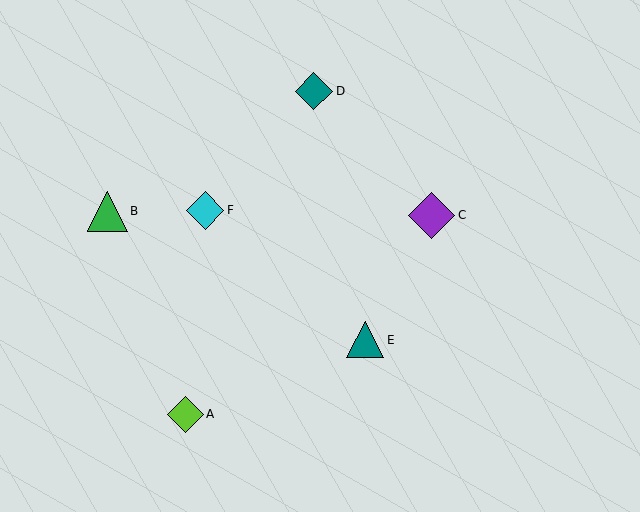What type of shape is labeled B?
Shape B is a green triangle.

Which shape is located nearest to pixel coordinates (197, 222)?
The cyan diamond (labeled F) at (205, 210) is nearest to that location.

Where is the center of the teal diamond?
The center of the teal diamond is at (314, 91).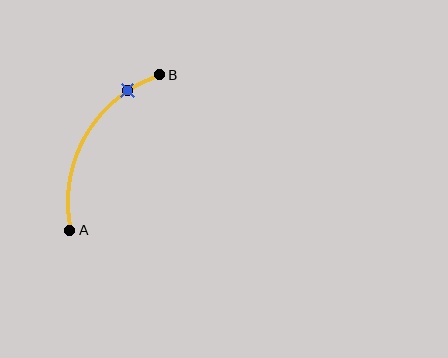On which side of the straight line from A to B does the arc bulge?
The arc bulges to the left of the straight line connecting A and B.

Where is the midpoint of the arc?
The arc midpoint is the point on the curve farthest from the straight line joining A and B. It sits to the left of that line.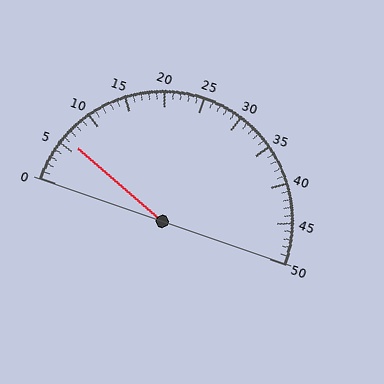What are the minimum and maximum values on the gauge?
The gauge ranges from 0 to 50.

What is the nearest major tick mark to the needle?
The nearest major tick mark is 5.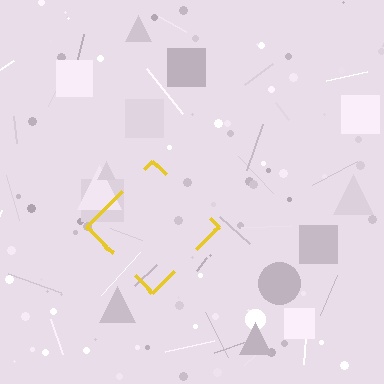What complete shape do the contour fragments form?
The contour fragments form a diamond.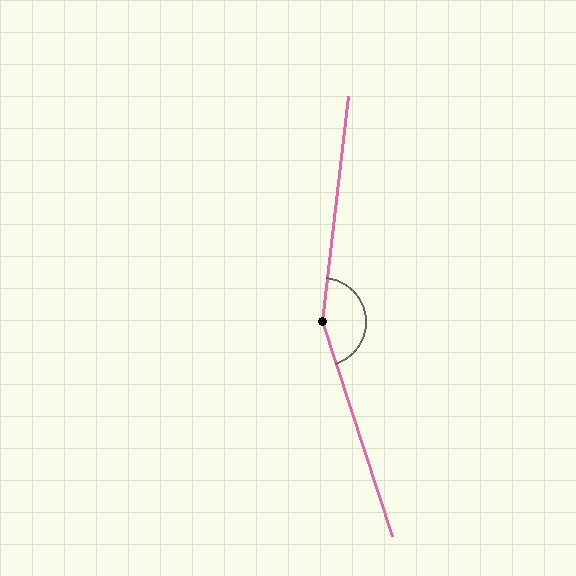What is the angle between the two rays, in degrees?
Approximately 155 degrees.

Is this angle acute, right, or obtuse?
It is obtuse.